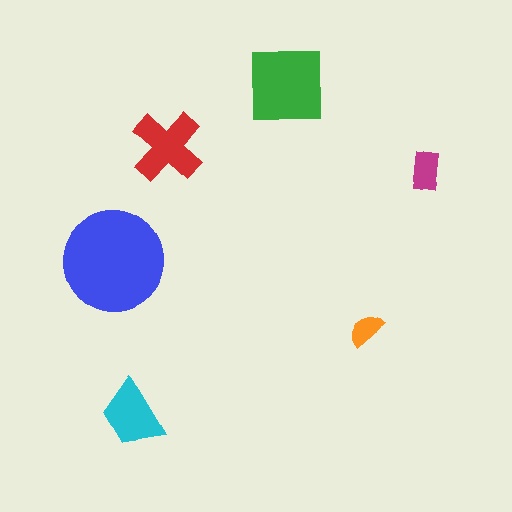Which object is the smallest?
The orange semicircle.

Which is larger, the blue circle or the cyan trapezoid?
The blue circle.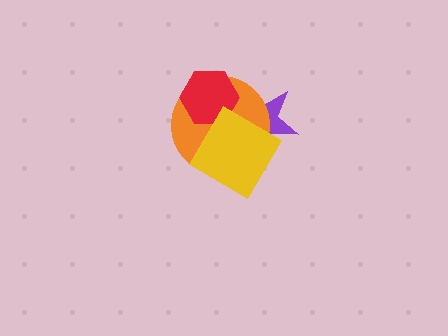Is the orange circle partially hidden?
Yes, it is partially covered by another shape.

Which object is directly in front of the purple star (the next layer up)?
The orange circle is directly in front of the purple star.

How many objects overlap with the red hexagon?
3 objects overlap with the red hexagon.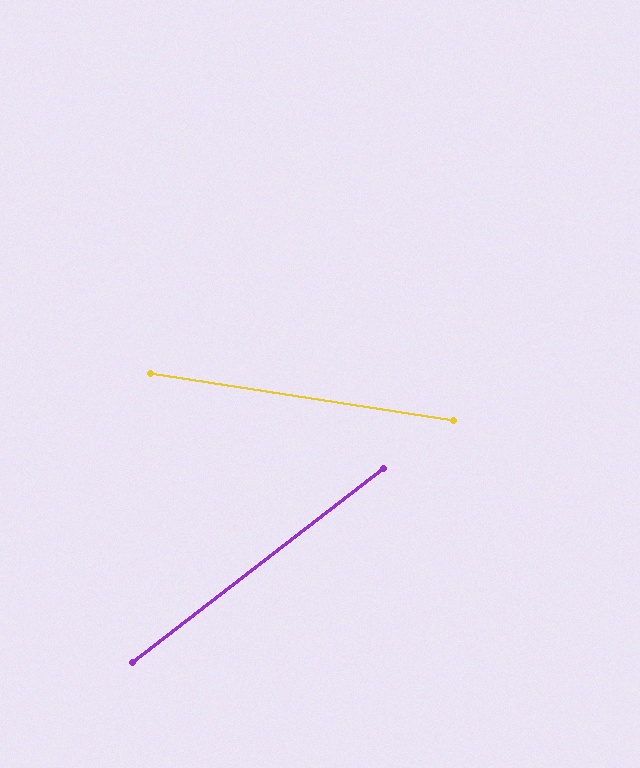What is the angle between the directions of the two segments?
Approximately 47 degrees.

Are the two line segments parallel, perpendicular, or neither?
Neither parallel nor perpendicular — they differ by about 47°.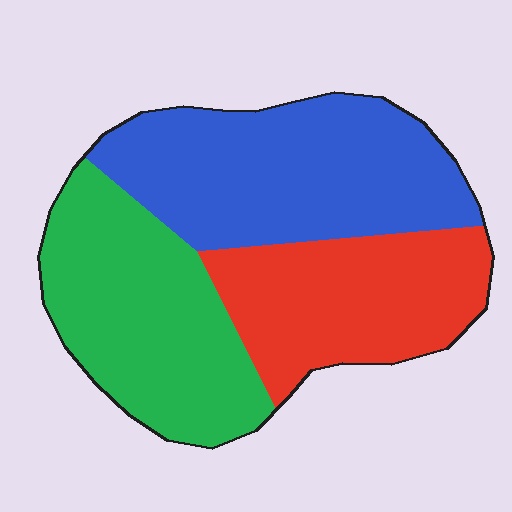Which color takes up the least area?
Red, at roughly 30%.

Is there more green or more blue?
Blue.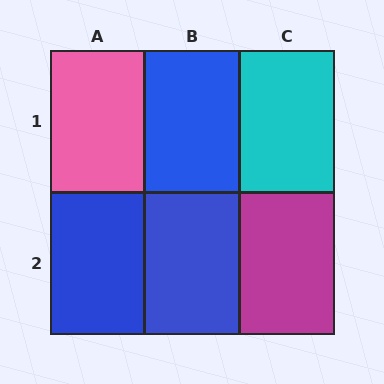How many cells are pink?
1 cell is pink.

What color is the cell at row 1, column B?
Blue.